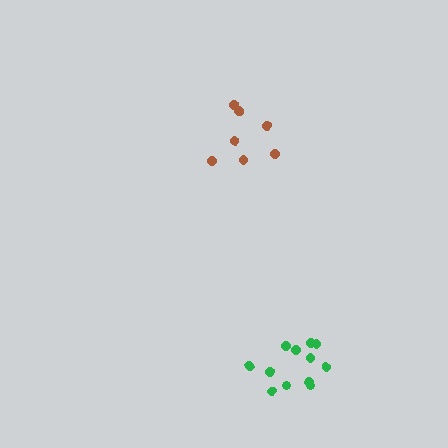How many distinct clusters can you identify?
There are 2 distinct clusters.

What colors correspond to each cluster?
The clusters are colored: green, brown.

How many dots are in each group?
Group 1: 12 dots, Group 2: 7 dots (19 total).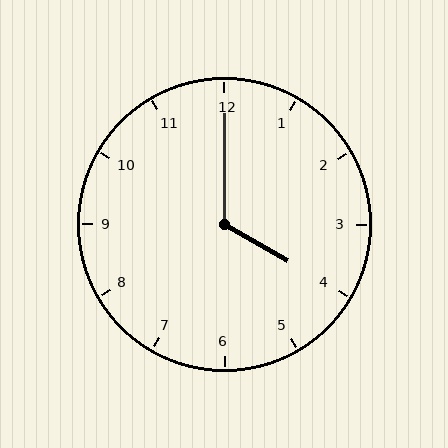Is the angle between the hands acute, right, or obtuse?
It is obtuse.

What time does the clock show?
4:00.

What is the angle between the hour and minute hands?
Approximately 120 degrees.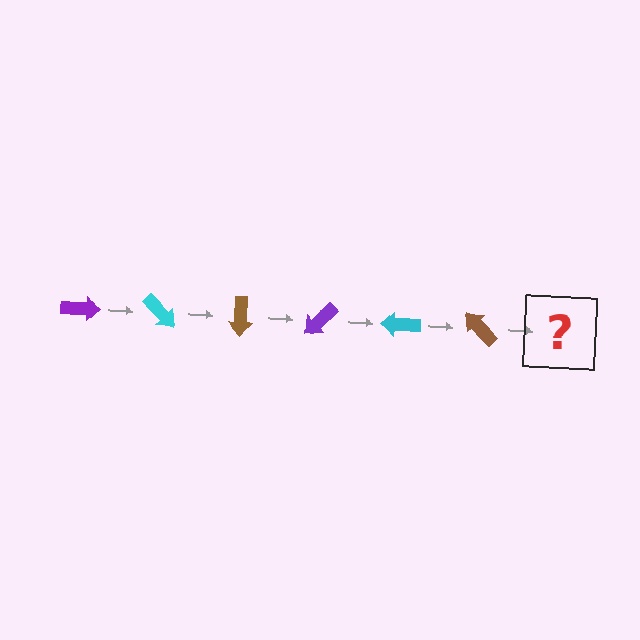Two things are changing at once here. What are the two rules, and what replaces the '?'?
The two rules are that it rotates 45 degrees each step and the color cycles through purple, cyan, and brown. The '?' should be a purple arrow, rotated 270 degrees from the start.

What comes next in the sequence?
The next element should be a purple arrow, rotated 270 degrees from the start.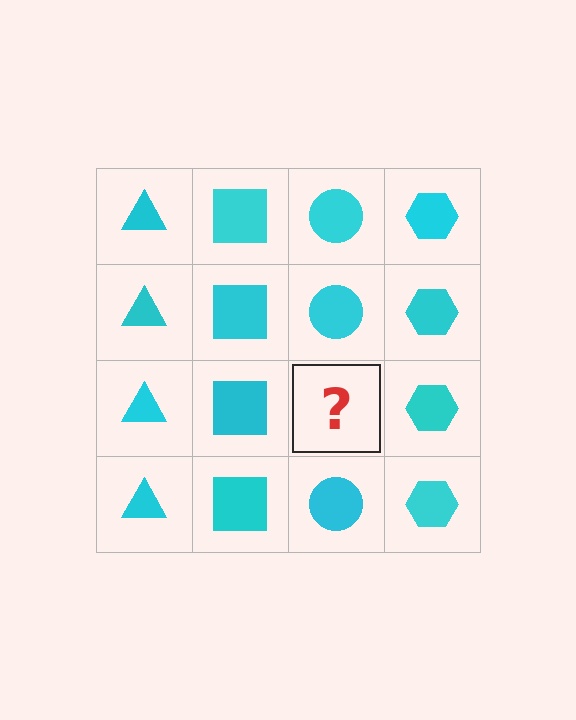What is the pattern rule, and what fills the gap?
The rule is that each column has a consistent shape. The gap should be filled with a cyan circle.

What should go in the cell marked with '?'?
The missing cell should contain a cyan circle.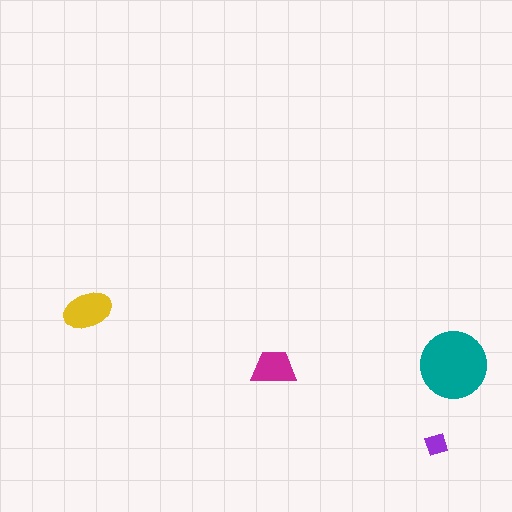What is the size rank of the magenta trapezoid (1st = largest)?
3rd.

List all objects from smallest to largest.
The purple diamond, the magenta trapezoid, the yellow ellipse, the teal circle.